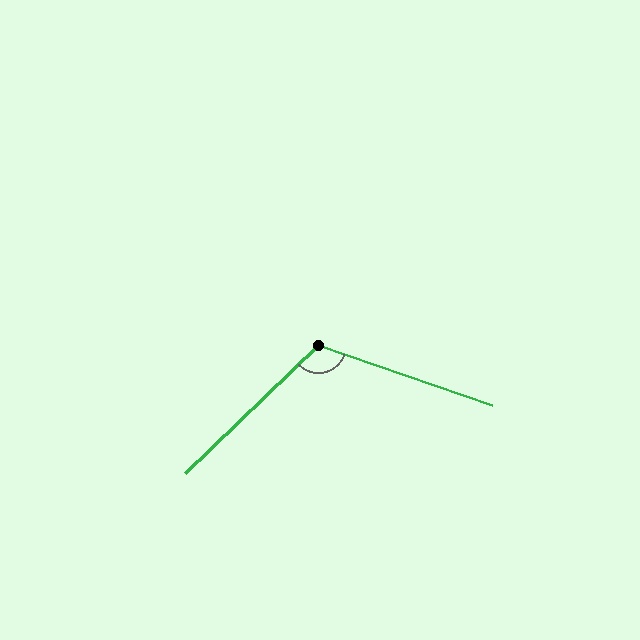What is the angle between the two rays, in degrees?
Approximately 117 degrees.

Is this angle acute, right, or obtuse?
It is obtuse.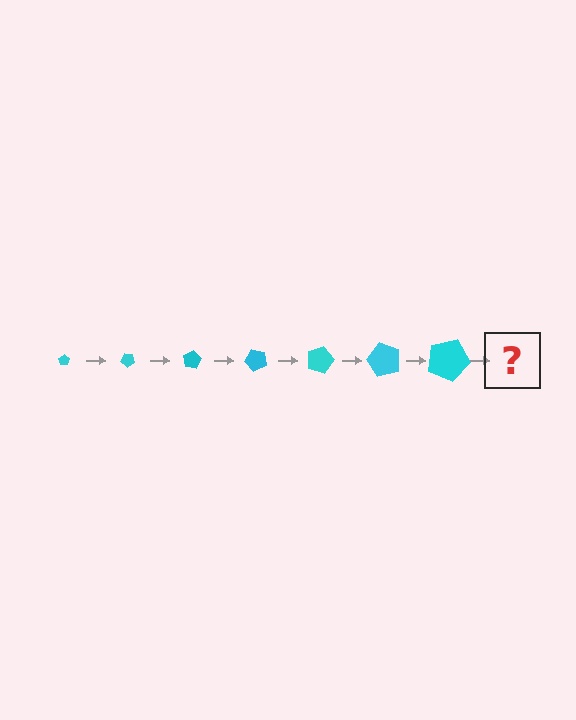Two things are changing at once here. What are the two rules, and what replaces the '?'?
The two rules are that the pentagon grows larger each step and it rotates 40 degrees each step. The '?' should be a pentagon, larger than the previous one and rotated 280 degrees from the start.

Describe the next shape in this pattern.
It should be a pentagon, larger than the previous one and rotated 280 degrees from the start.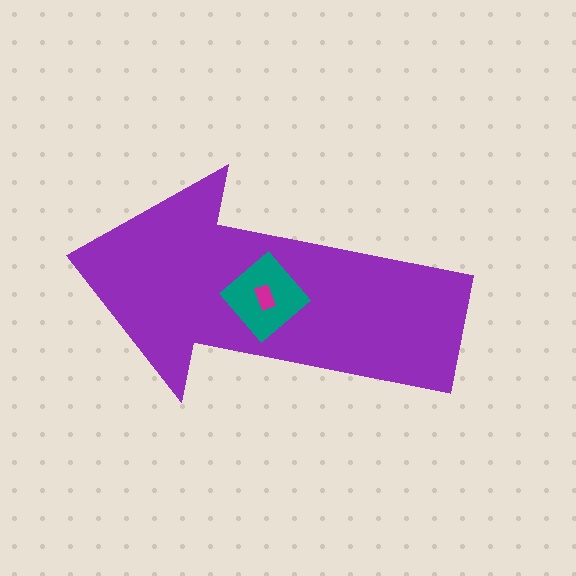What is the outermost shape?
The purple arrow.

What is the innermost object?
The magenta rectangle.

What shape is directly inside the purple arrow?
The teal diamond.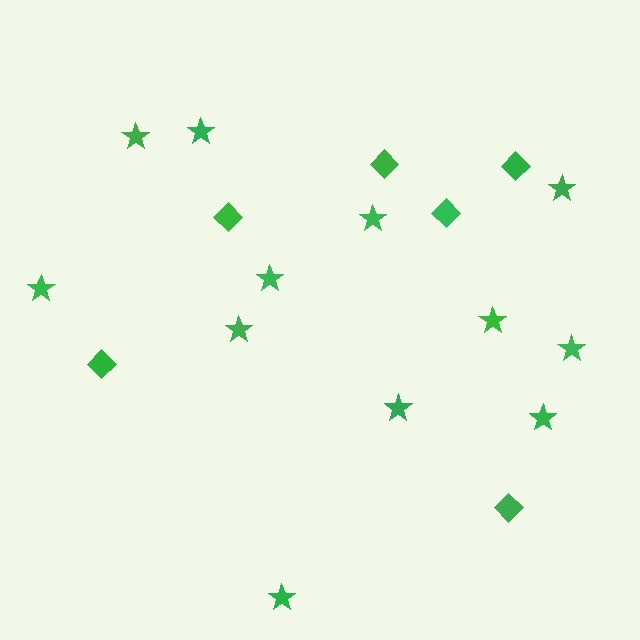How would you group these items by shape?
There are 2 groups: one group of diamonds (6) and one group of stars (12).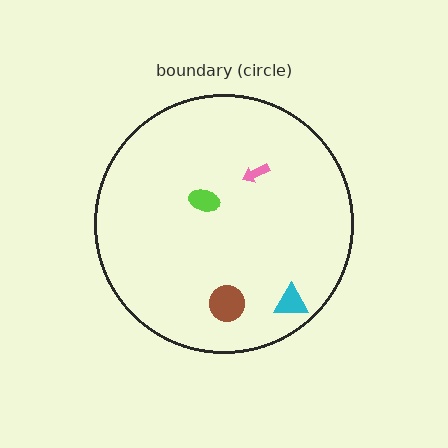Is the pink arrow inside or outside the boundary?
Inside.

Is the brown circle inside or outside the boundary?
Inside.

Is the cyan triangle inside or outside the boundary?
Inside.